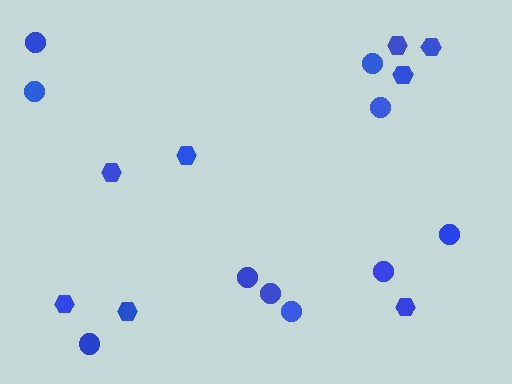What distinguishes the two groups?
There are 2 groups: one group of circles (10) and one group of hexagons (8).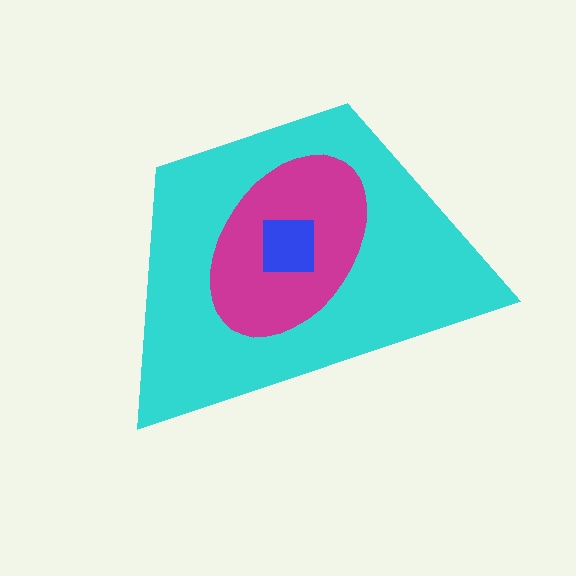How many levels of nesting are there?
3.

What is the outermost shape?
The cyan trapezoid.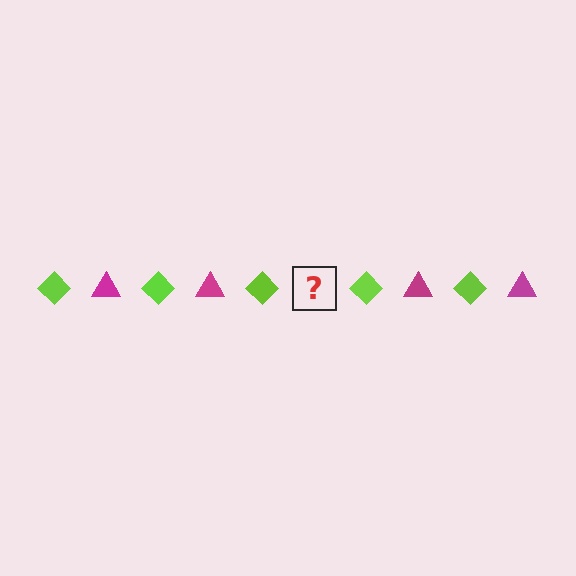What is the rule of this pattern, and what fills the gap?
The rule is that the pattern alternates between lime diamond and magenta triangle. The gap should be filled with a magenta triangle.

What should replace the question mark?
The question mark should be replaced with a magenta triangle.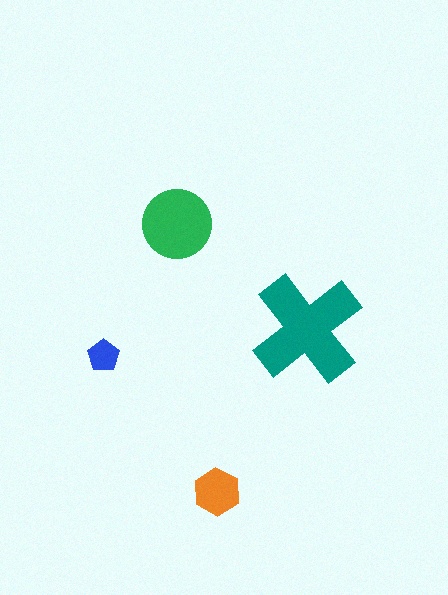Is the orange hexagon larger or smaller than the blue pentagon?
Larger.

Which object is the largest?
The teal cross.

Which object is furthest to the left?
The blue pentagon is leftmost.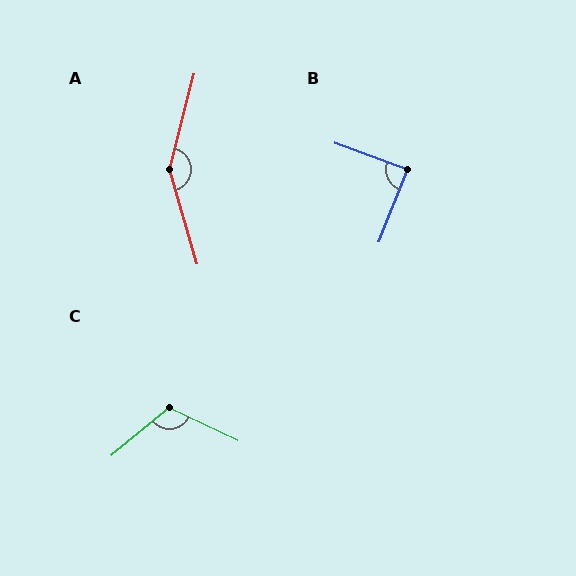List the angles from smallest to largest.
B (88°), C (115°), A (149°).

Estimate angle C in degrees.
Approximately 115 degrees.